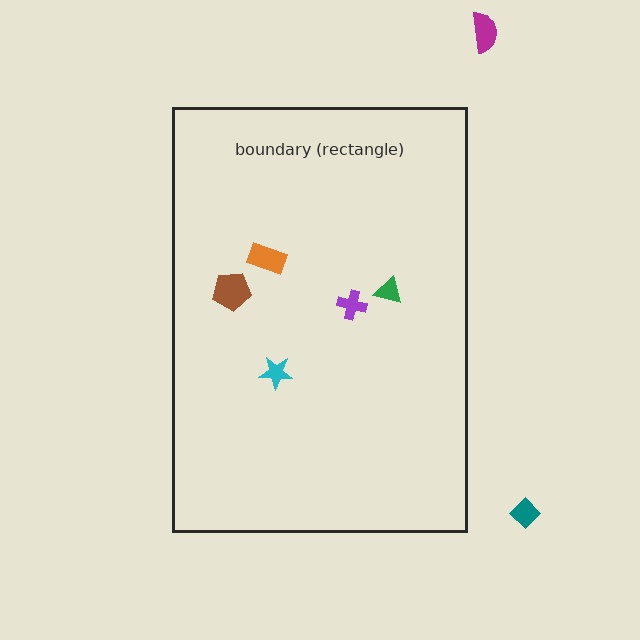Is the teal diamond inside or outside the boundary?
Outside.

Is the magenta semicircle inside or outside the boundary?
Outside.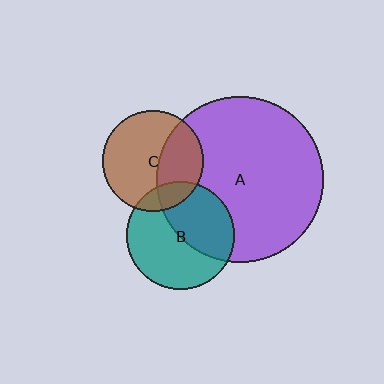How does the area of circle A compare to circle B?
Approximately 2.4 times.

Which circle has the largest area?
Circle A (purple).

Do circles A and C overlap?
Yes.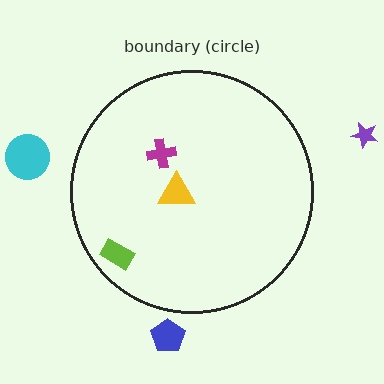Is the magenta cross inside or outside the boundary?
Inside.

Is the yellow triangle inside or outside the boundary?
Inside.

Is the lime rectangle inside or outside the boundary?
Inside.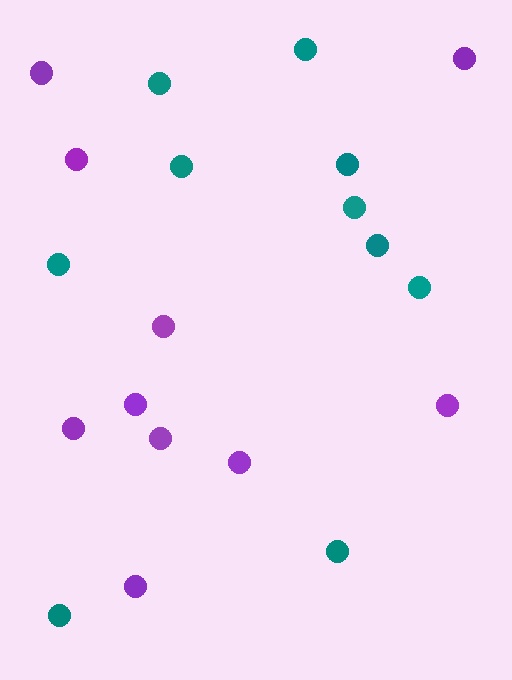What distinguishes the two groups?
There are 2 groups: one group of teal circles (10) and one group of purple circles (10).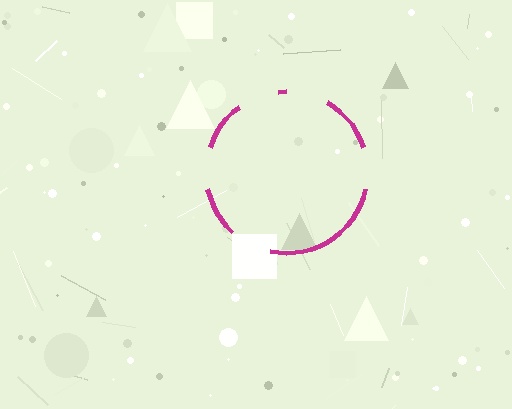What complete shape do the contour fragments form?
The contour fragments form a circle.